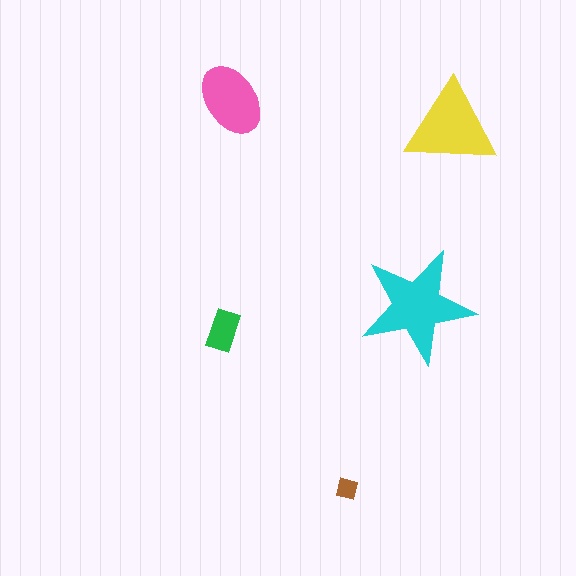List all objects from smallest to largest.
The brown square, the green rectangle, the pink ellipse, the yellow triangle, the cyan star.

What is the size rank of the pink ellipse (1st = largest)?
3rd.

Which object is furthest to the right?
The yellow triangle is rightmost.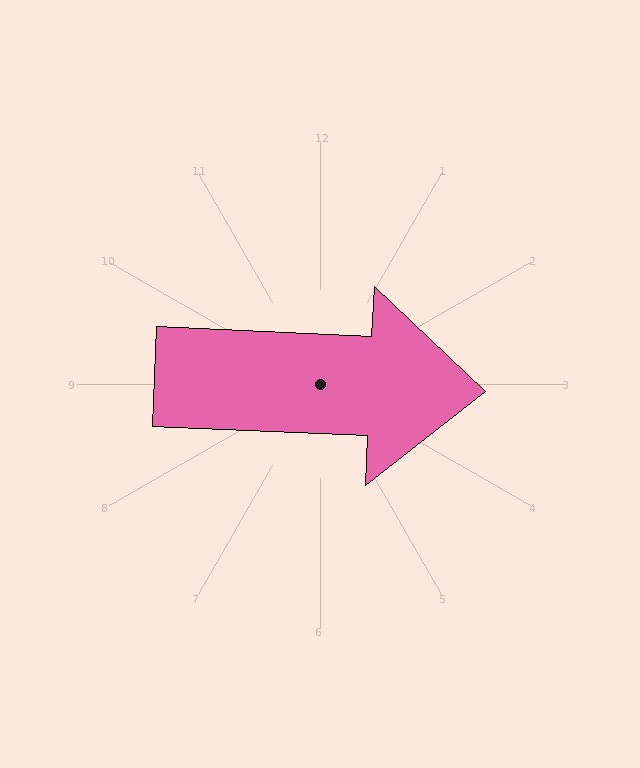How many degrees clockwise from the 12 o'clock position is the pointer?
Approximately 93 degrees.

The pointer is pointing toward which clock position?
Roughly 3 o'clock.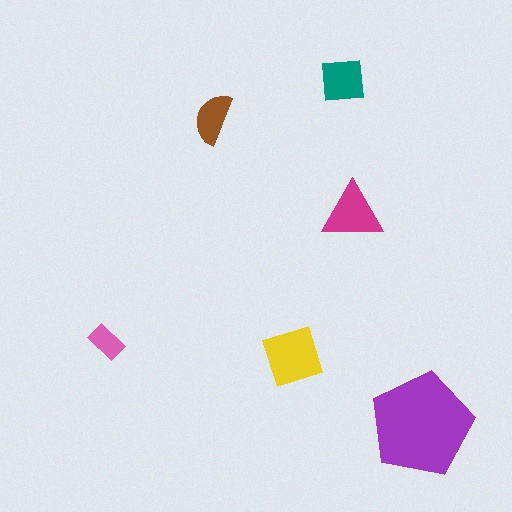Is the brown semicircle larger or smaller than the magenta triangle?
Smaller.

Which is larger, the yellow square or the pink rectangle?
The yellow square.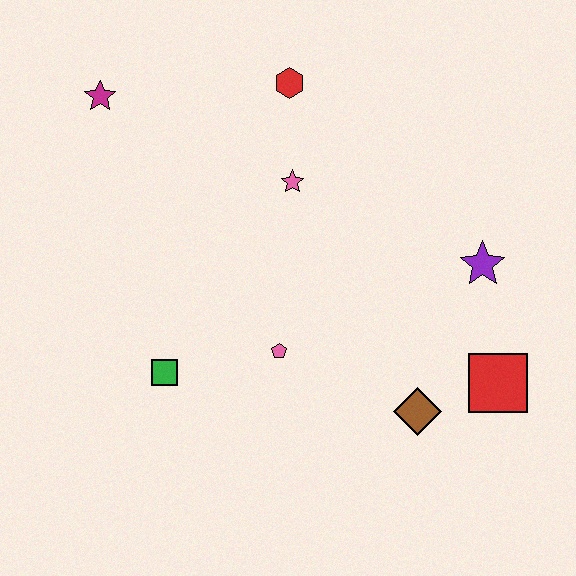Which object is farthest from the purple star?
The magenta star is farthest from the purple star.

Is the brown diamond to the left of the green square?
No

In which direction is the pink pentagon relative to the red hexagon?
The pink pentagon is below the red hexagon.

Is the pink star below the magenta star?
Yes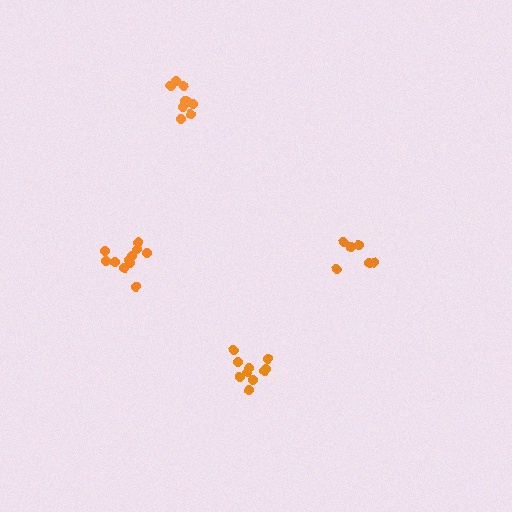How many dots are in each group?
Group 1: 11 dots, Group 2: 10 dots, Group 3: 6 dots, Group 4: 9 dots (36 total).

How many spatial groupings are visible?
There are 4 spatial groupings.